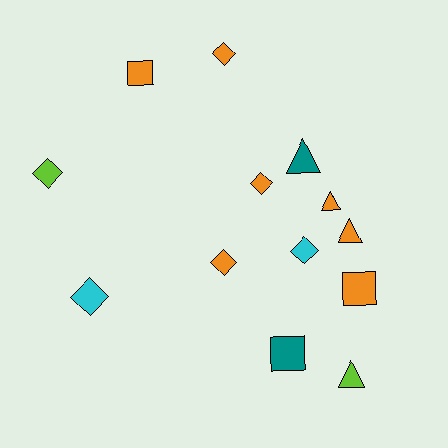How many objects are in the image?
There are 13 objects.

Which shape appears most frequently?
Diamond, with 6 objects.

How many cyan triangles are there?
There are no cyan triangles.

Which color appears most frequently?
Orange, with 7 objects.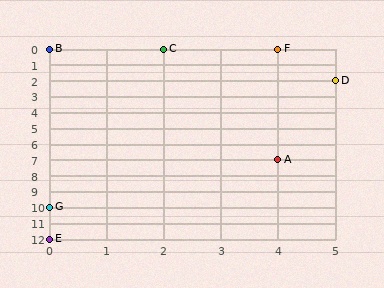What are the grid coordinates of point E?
Point E is at grid coordinates (0, 12).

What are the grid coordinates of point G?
Point G is at grid coordinates (0, 10).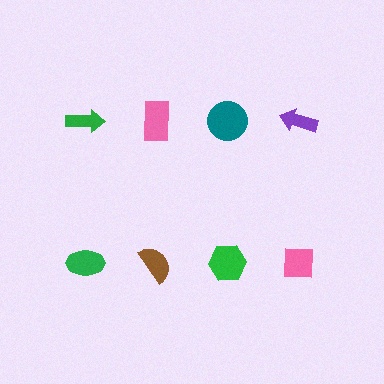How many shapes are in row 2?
4 shapes.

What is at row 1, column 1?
A green arrow.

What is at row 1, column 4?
A purple arrow.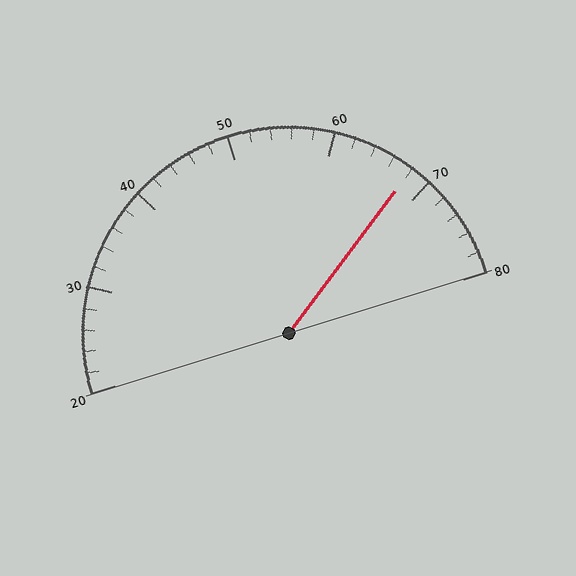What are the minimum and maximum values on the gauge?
The gauge ranges from 20 to 80.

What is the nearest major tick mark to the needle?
The nearest major tick mark is 70.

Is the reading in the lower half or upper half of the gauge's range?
The reading is in the upper half of the range (20 to 80).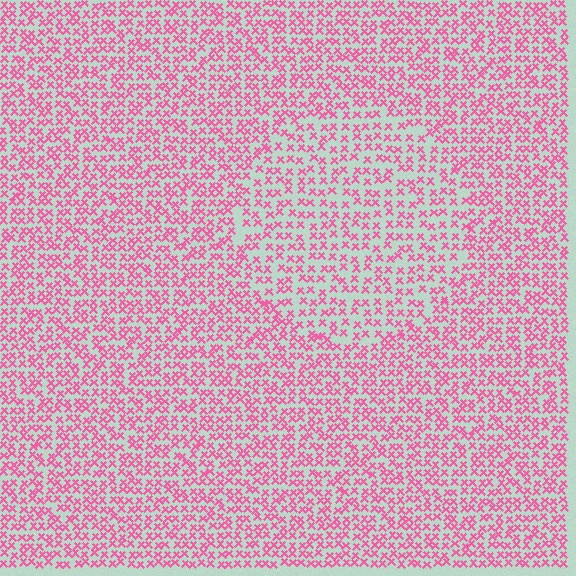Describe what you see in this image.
The image contains small pink elements arranged at two different densities. A circle-shaped region is visible where the elements are less densely packed than the surrounding area.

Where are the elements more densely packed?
The elements are more densely packed outside the circle boundary.